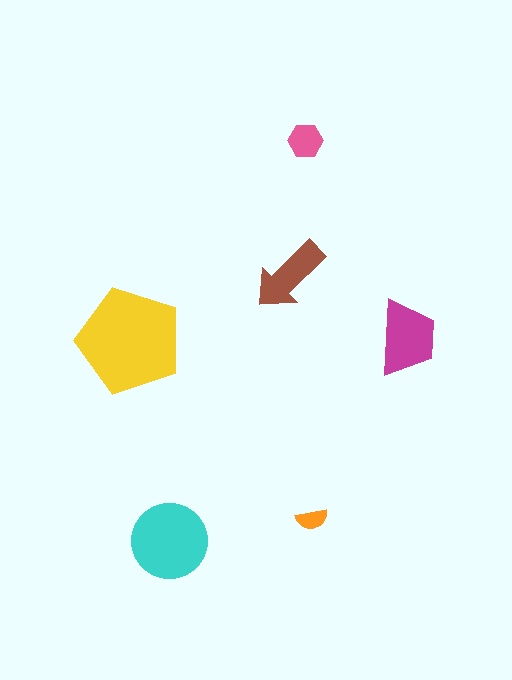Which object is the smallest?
The orange semicircle.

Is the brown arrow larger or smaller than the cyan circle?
Smaller.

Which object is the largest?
The yellow pentagon.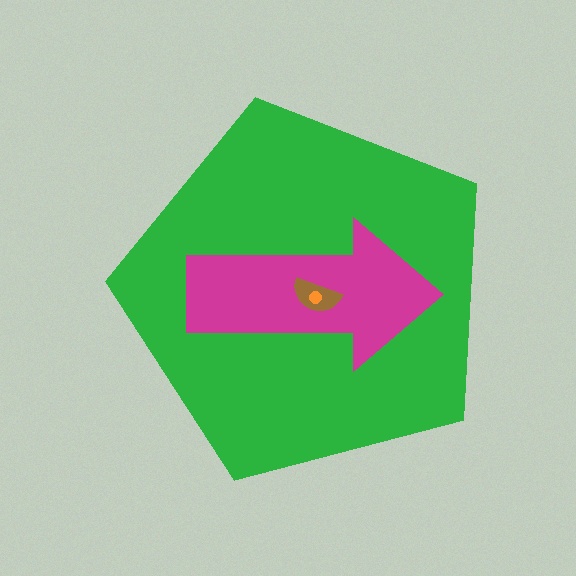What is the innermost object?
The orange circle.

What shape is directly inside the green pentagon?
The magenta arrow.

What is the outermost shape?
The green pentagon.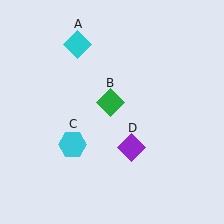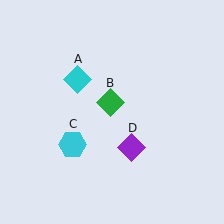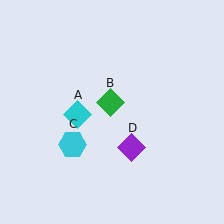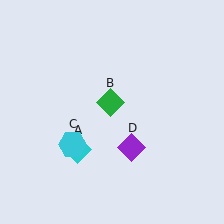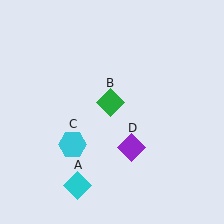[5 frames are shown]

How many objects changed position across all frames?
1 object changed position: cyan diamond (object A).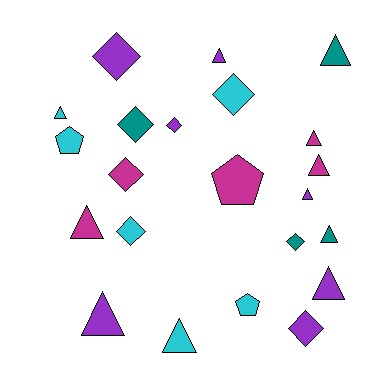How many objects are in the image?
There are 22 objects.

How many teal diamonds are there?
There are 2 teal diamonds.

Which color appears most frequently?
Purple, with 7 objects.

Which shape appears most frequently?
Triangle, with 11 objects.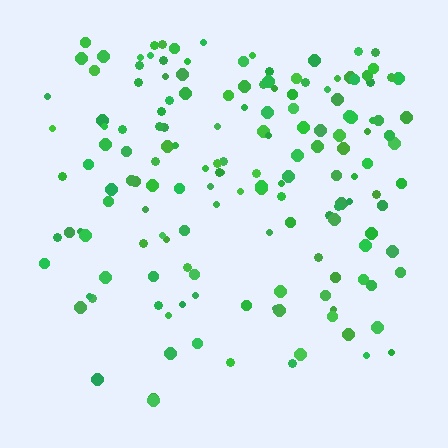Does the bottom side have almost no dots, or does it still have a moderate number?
Still a moderate number, just noticeably fewer than the top.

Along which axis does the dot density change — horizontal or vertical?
Vertical.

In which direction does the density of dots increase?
From bottom to top, with the top side densest.